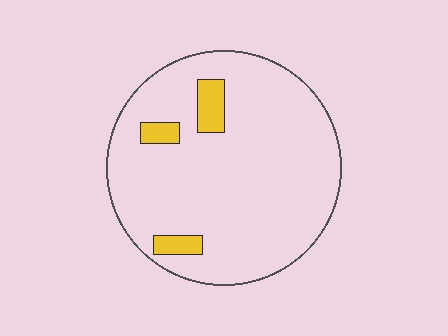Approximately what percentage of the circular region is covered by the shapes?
Approximately 10%.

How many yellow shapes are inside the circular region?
3.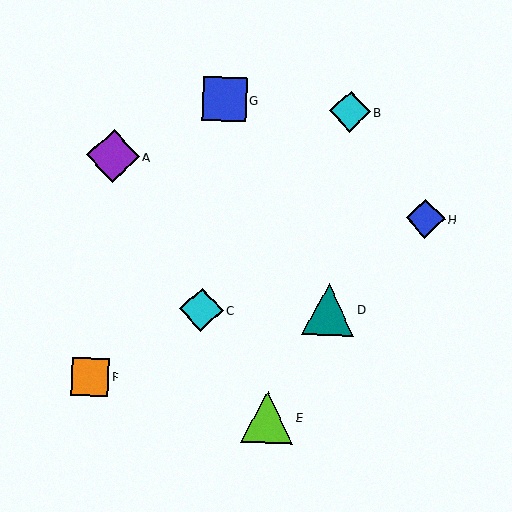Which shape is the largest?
The purple diamond (labeled A) is the largest.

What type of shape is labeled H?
Shape H is a blue diamond.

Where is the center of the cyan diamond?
The center of the cyan diamond is at (350, 111).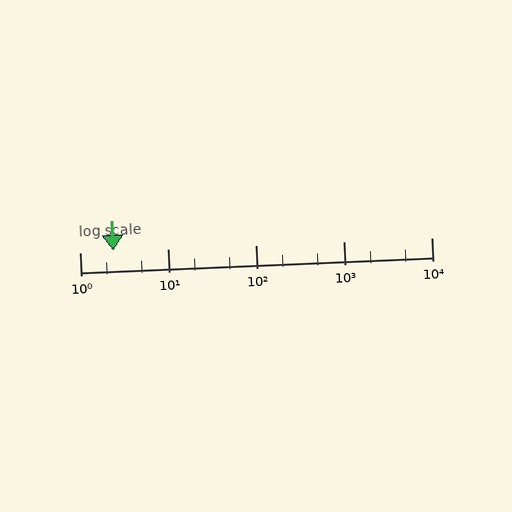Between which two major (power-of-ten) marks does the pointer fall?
The pointer is between 1 and 10.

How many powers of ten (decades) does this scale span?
The scale spans 4 decades, from 1 to 10000.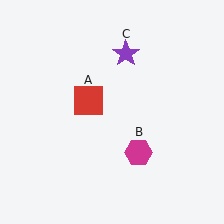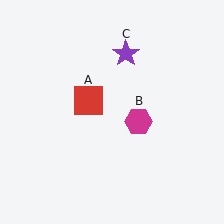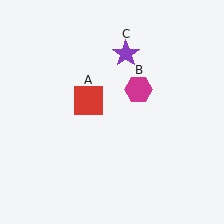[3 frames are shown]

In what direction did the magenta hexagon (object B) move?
The magenta hexagon (object B) moved up.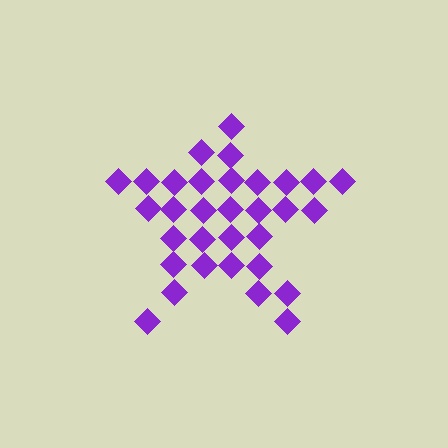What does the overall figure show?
The overall figure shows a star.